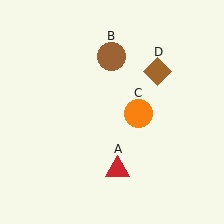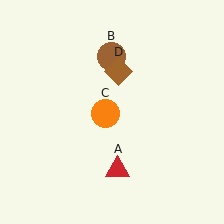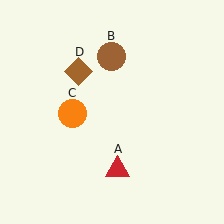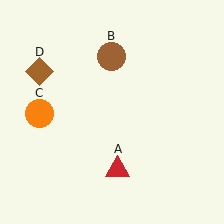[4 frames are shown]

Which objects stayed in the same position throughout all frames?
Red triangle (object A) and brown circle (object B) remained stationary.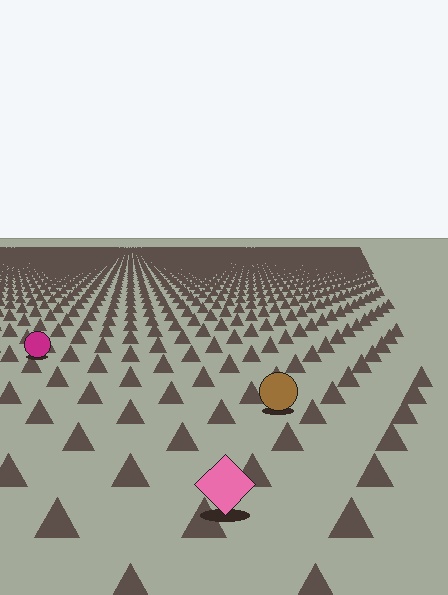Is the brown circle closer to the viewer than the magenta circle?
Yes. The brown circle is closer — you can tell from the texture gradient: the ground texture is coarser near it.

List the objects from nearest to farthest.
From nearest to farthest: the pink diamond, the brown circle, the magenta circle.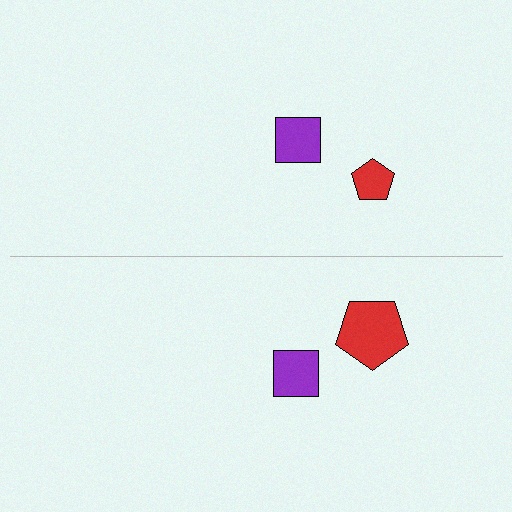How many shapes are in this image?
There are 4 shapes in this image.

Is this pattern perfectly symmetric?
No, the pattern is not perfectly symmetric. The red pentagon on the bottom side has a different size than its mirror counterpart.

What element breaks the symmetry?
The red pentagon on the bottom side has a different size than its mirror counterpart.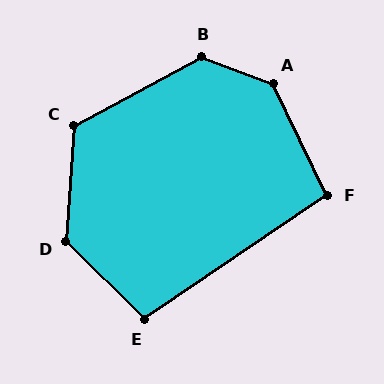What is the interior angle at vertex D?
Approximately 131 degrees (obtuse).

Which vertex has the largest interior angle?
A, at approximately 136 degrees.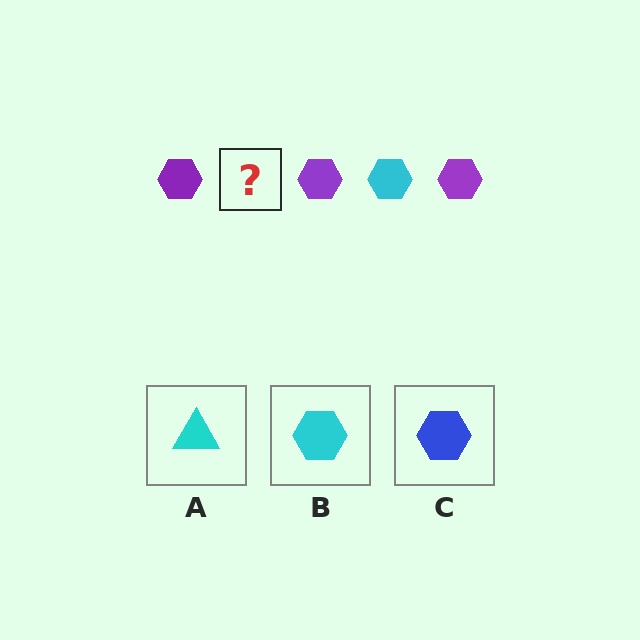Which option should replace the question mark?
Option B.